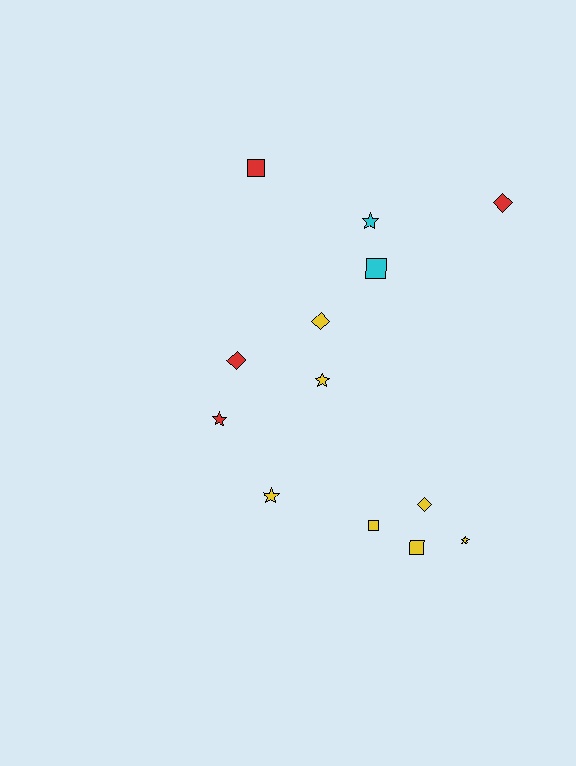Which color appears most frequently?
Yellow, with 7 objects.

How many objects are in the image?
There are 13 objects.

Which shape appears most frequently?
Star, with 5 objects.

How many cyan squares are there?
There is 1 cyan square.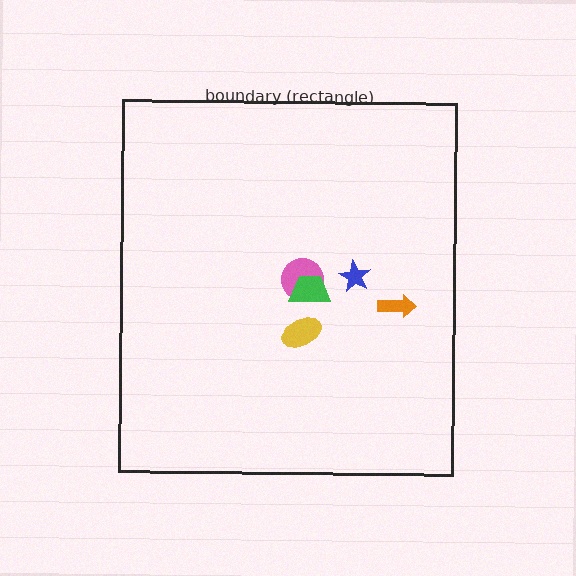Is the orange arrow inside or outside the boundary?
Inside.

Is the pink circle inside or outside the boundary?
Inside.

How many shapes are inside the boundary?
5 inside, 0 outside.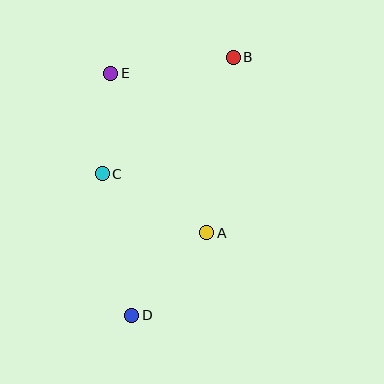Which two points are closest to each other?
Points C and E are closest to each other.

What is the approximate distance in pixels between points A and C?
The distance between A and C is approximately 120 pixels.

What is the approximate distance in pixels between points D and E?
The distance between D and E is approximately 243 pixels.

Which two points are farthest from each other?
Points B and D are farthest from each other.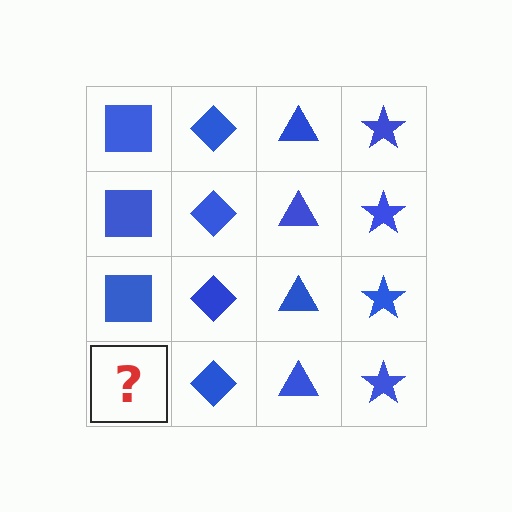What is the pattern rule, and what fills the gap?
The rule is that each column has a consistent shape. The gap should be filled with a blue square.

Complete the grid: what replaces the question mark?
The question mark should be replaced with a blue square.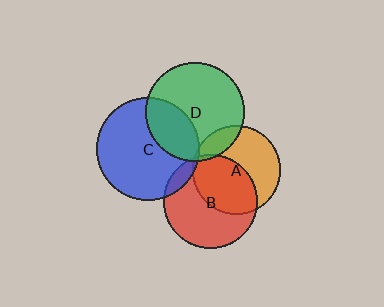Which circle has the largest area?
Circle C (blue).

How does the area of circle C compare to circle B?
Approximately 1.2 times.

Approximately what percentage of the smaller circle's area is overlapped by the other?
Approximately 10%.